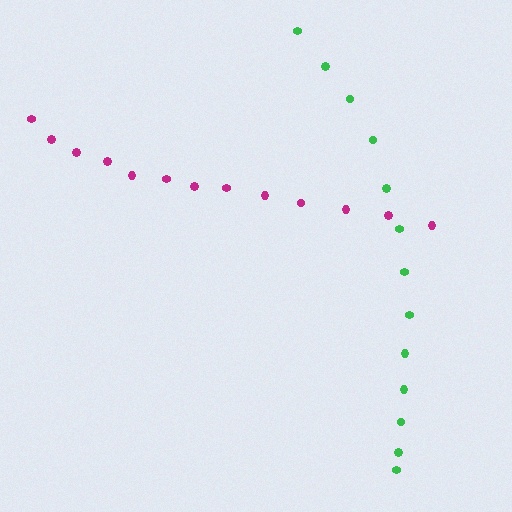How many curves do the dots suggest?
There are 2 distinct paths.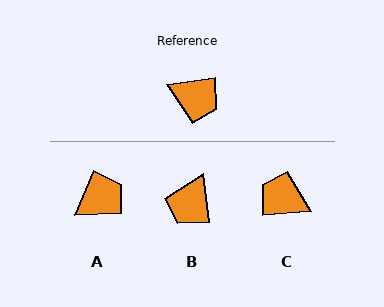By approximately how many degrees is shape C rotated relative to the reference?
Approximately 178 degrees counter-clockwise.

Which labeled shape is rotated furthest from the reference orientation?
C, about 178 degrees away.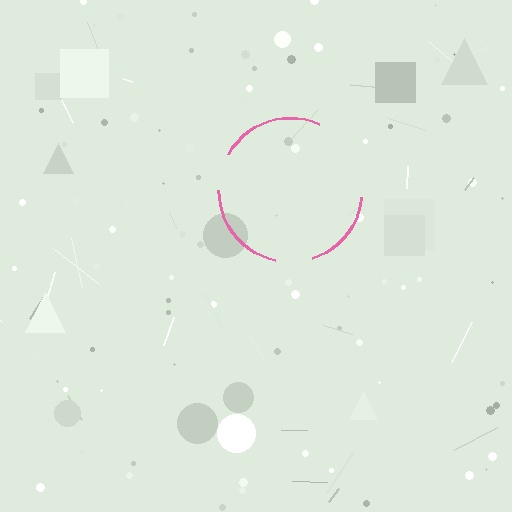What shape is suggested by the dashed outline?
The dashed outline suggests a circle.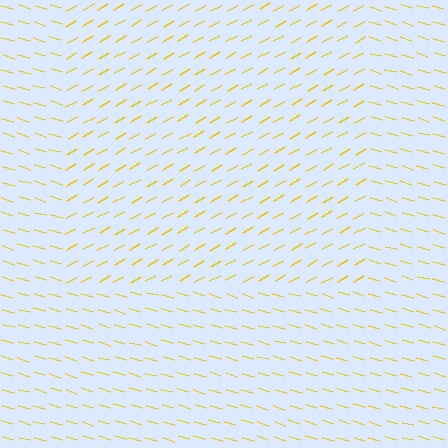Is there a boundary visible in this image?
Yes, there is a texture boundary formed by a change in line orientation.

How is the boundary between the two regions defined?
The boundary is defined purely by a change in line orientation (approximately 45 degrees difference). All lines are the same color and thickness.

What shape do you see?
I see a rectangle.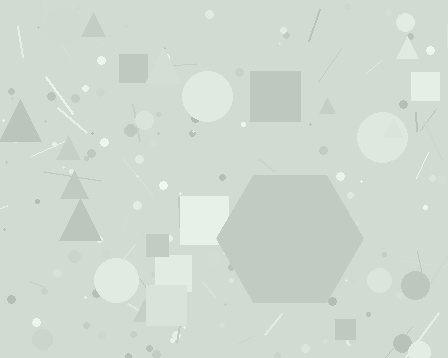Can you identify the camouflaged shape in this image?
The camouflaged shape is a hexagon.